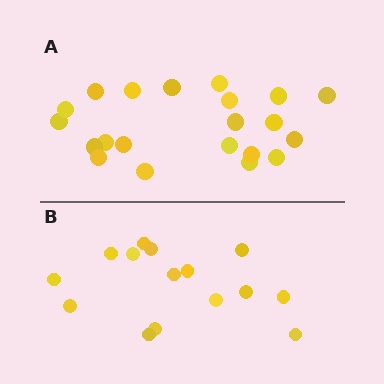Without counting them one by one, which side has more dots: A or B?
Region A (the top region) has more dots.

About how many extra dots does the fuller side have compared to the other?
Region A has about 6 more dots than region B.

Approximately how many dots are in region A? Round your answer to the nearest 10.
About 20 dots. (The exact count is 21, which rounds to 20.)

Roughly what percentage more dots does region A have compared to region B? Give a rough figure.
About 40% more.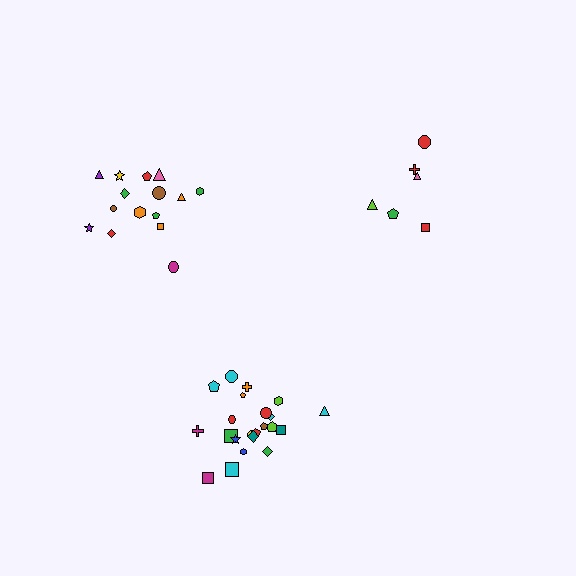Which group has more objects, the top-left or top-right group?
The top-left group.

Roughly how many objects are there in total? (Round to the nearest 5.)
Roughly 45 objects in total.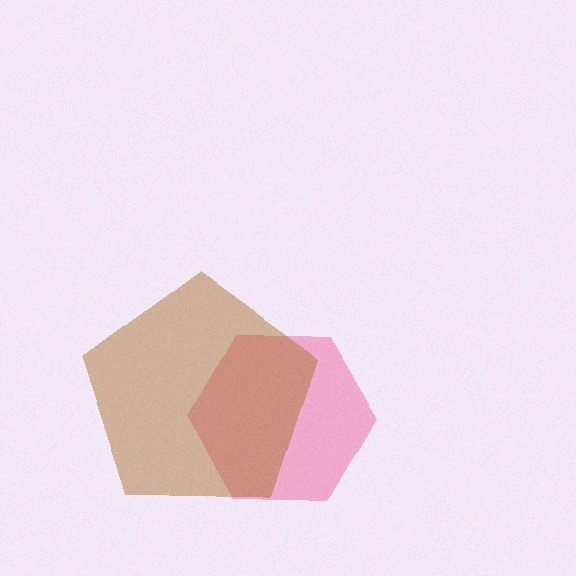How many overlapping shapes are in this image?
There are 2 overlapping shapes in the image.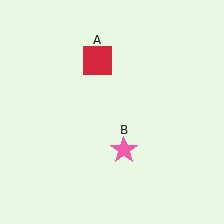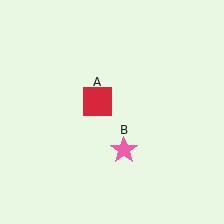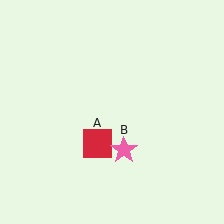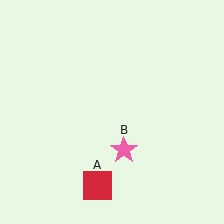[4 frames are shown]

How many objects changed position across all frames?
1 object changed position: red square (object A).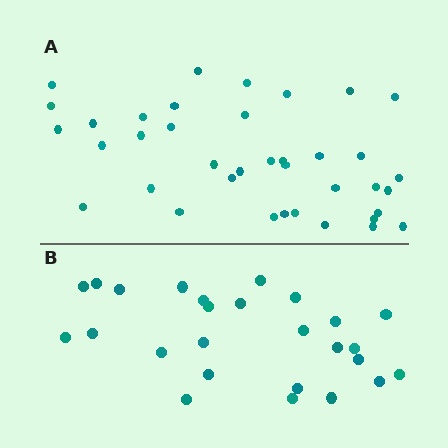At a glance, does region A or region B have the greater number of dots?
Region A (the top region) has more dots.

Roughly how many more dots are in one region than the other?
Region A has roughly 12 or so more dots than region B.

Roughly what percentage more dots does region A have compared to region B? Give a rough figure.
About 45% more.